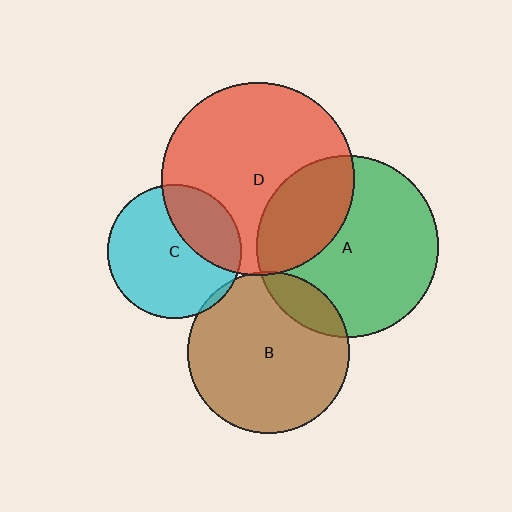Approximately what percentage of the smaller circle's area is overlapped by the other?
Approximately 5%.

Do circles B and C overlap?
Yes.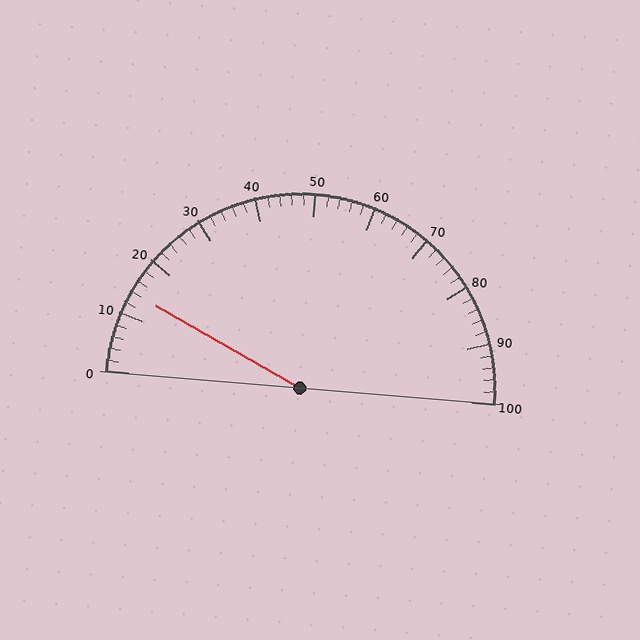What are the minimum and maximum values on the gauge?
The gauge ranges from 0 to 100.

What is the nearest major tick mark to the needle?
The nearest major tick mark is 10.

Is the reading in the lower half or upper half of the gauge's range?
The reading is in the lower half of the range (0 to 100).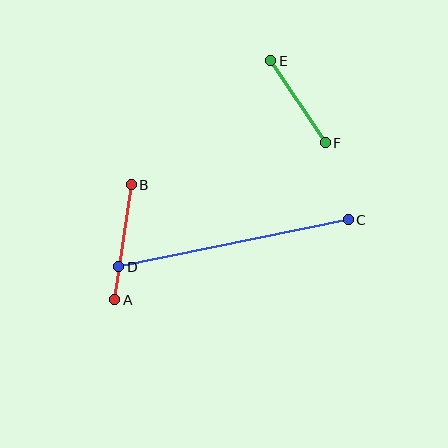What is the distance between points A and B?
The distance is approximately 116 pixels.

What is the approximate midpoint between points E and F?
The midpoint is at approximately (298, 102) pixels.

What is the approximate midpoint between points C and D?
The midpoint is at approximately (234, 243) pixels.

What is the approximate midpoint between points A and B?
The midpoint is at approximately (123, 242) pixels.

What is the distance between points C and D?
The distance is approximately 234 pixels.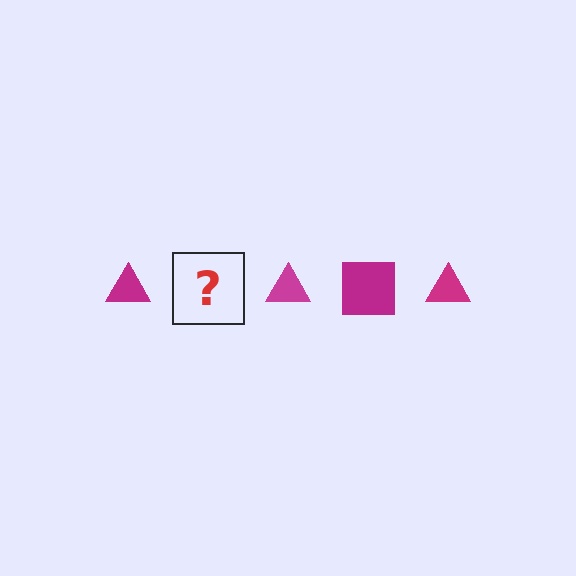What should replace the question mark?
The question mark should be replaced with a magenta square.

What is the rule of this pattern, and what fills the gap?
The rule is that the pattern cycles through triangle, square shapes in magenta. The gap should be filled with a magenta square.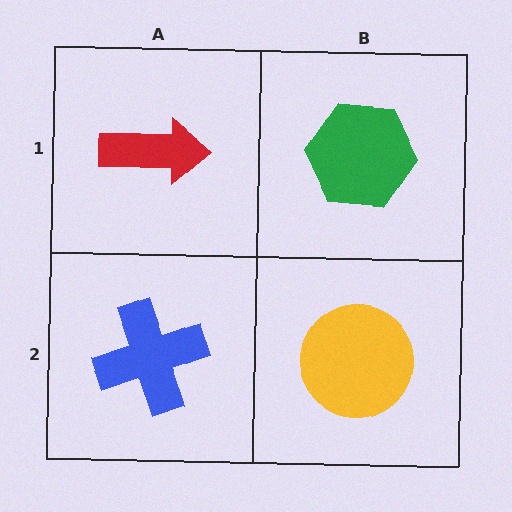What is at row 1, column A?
A red arrow.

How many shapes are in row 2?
2 shapes.